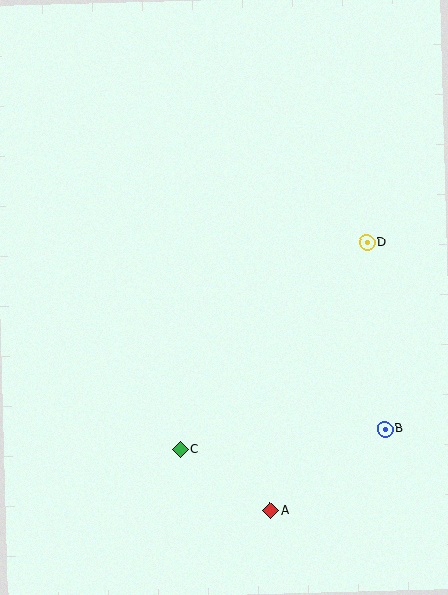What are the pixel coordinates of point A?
Point A is at (270, 511).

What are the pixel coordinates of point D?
Point D is at (367, 242).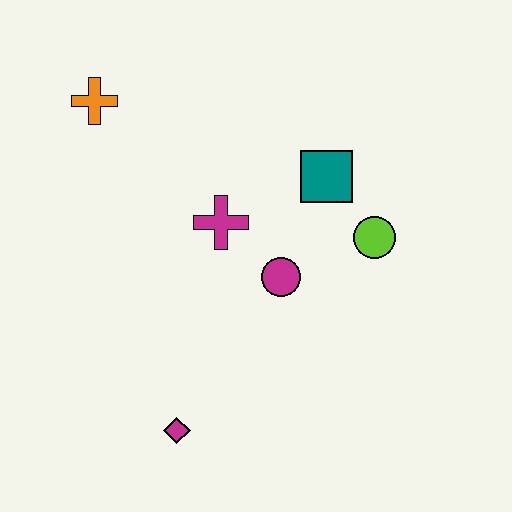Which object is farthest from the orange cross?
The magenta diamond is farthest from the orange cross.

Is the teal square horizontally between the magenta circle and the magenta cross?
No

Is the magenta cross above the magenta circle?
Yes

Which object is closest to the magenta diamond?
The magenta circle is closest to the magenta diamond.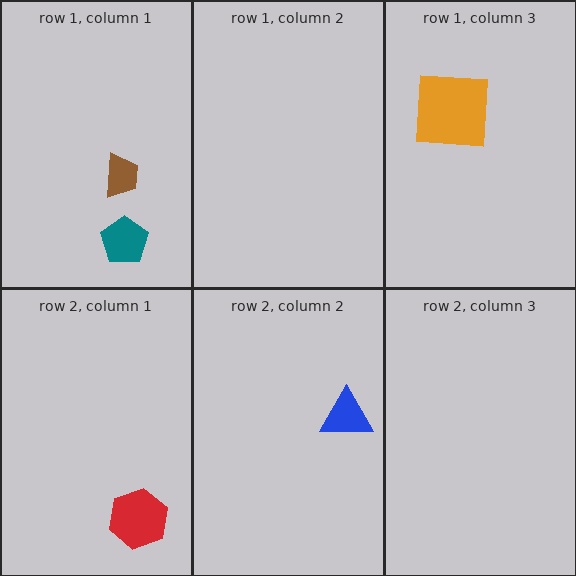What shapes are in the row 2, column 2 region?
The blue triangle.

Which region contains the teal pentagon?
The row 1, column 1 region.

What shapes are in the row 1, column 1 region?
The brown trapezoid, the teal pentagon.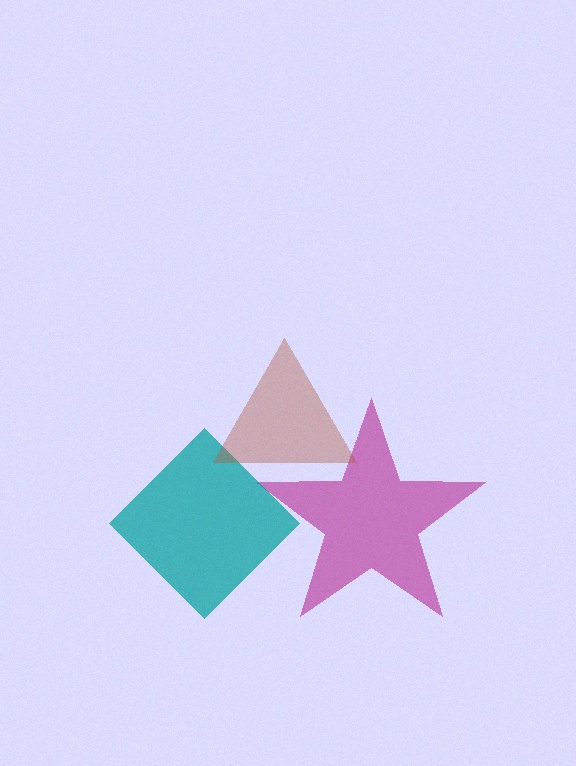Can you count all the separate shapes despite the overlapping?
Yes, there are 3 separate shapes.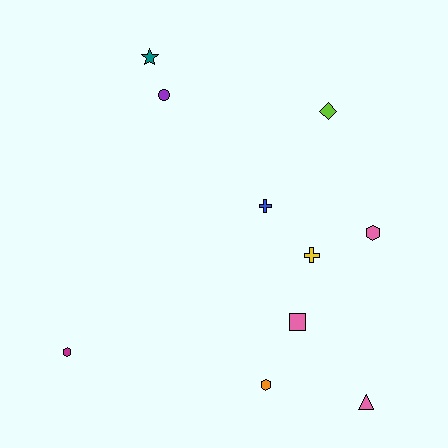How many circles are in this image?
There is 1 circle.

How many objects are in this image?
There are 10 objects.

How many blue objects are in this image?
There is 1 blue object.